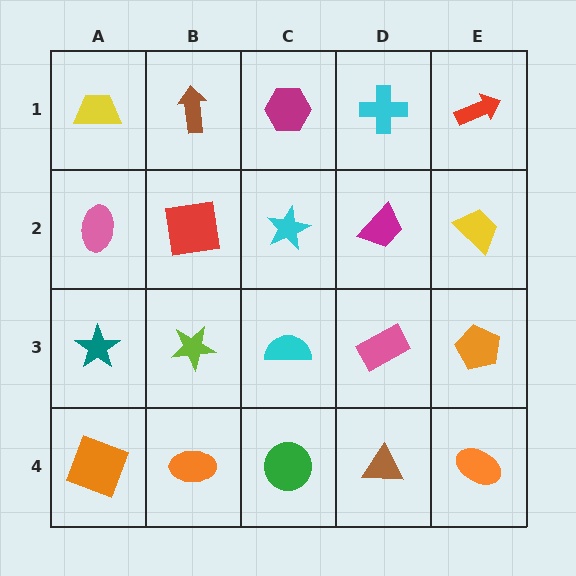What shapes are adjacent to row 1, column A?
A pink ellipse (row 2, column A), a brown arrow (row 1, column B).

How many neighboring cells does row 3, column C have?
4.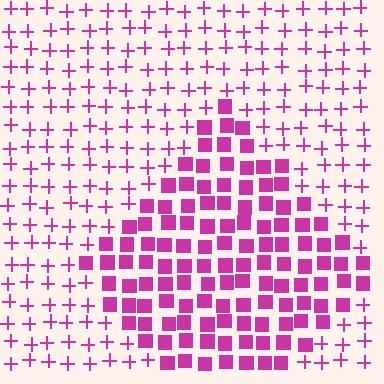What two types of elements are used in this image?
The image uses squares inside the diamond region and plus signs outside it.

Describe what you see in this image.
The image is filled with small magenta elements arranged in a uniform grid. A diamond-shaped region contains squares, while the surrounding area contains plus signs. The boundary is defined purely by the change in element shape.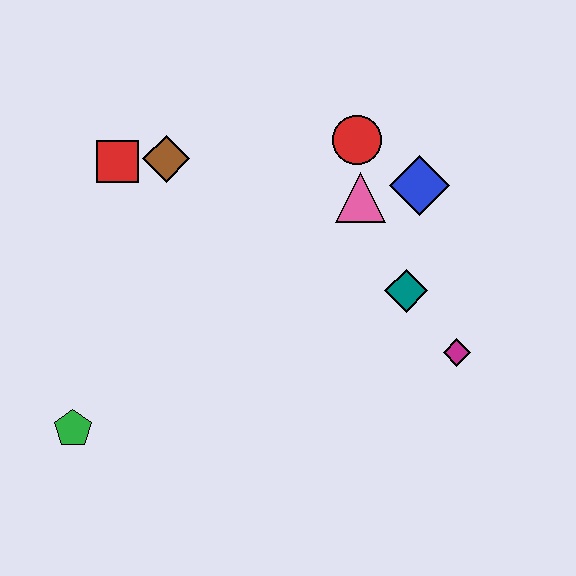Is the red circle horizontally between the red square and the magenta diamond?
Yes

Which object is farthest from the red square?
The magenta diamond is farthest from the red square.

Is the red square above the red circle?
No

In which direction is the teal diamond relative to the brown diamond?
The teal diamond is to the right of the brown diamond.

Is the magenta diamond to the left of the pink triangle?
No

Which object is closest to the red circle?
The pink triangle is closest to the red circle.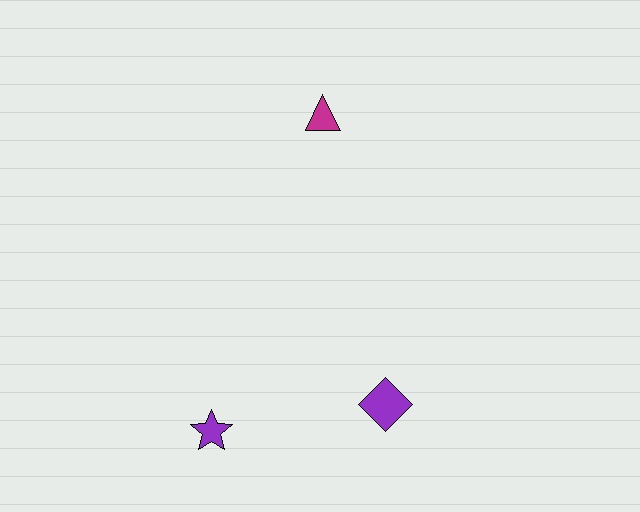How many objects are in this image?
There are 3 objects.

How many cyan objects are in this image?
There are no cyan objects.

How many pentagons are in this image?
There are no pentagons.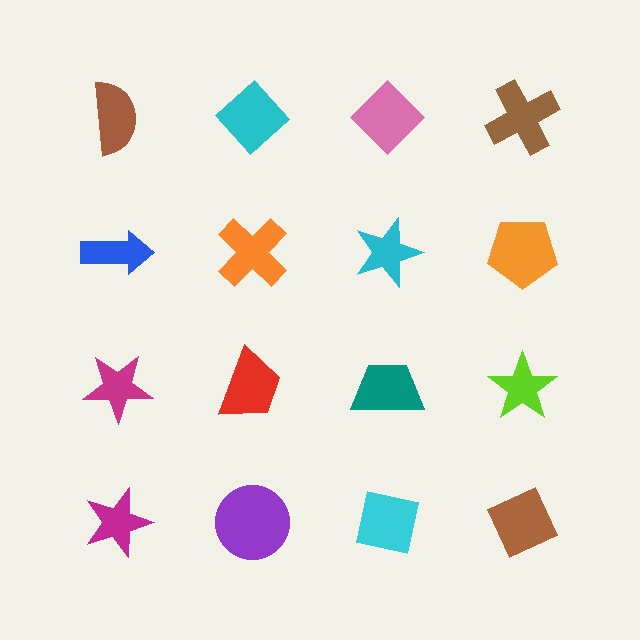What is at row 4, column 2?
A purple circle.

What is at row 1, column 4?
A brown cross.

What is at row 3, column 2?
A red trapezoid.